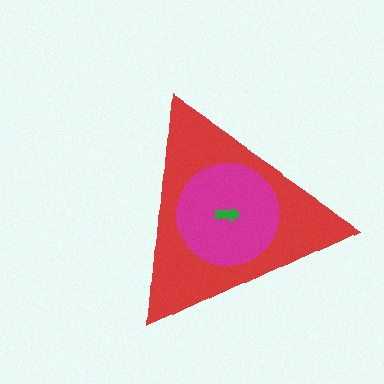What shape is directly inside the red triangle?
The magenta circle.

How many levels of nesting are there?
3.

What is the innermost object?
The green arrow.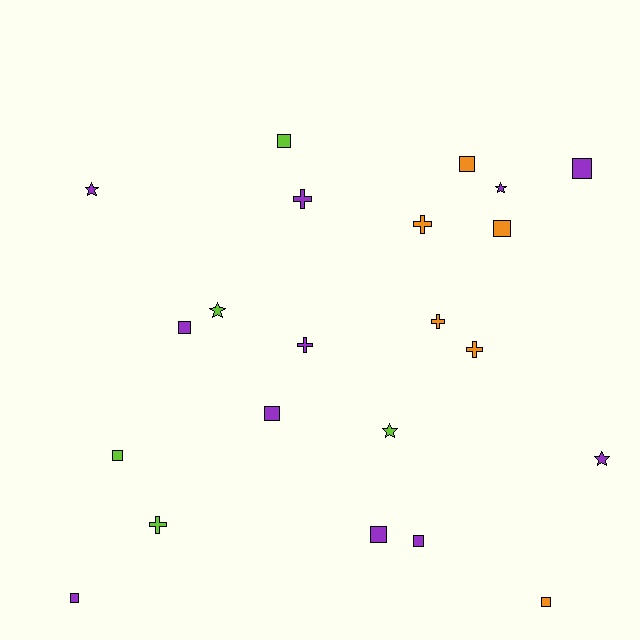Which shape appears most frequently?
Square, with 11 objects.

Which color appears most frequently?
Purple, with 11 objects.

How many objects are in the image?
There are 22 objects.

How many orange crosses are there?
There are 3 orange crosses.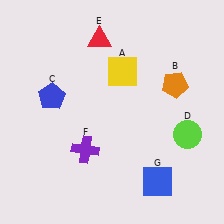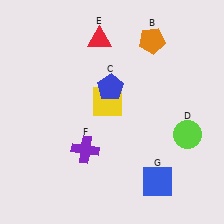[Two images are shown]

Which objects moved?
The objects that moved are: the yellow square (A), the orange pentagon (B), the blue pentagon (C).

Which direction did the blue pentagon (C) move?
The blue pentagon (C) moved right.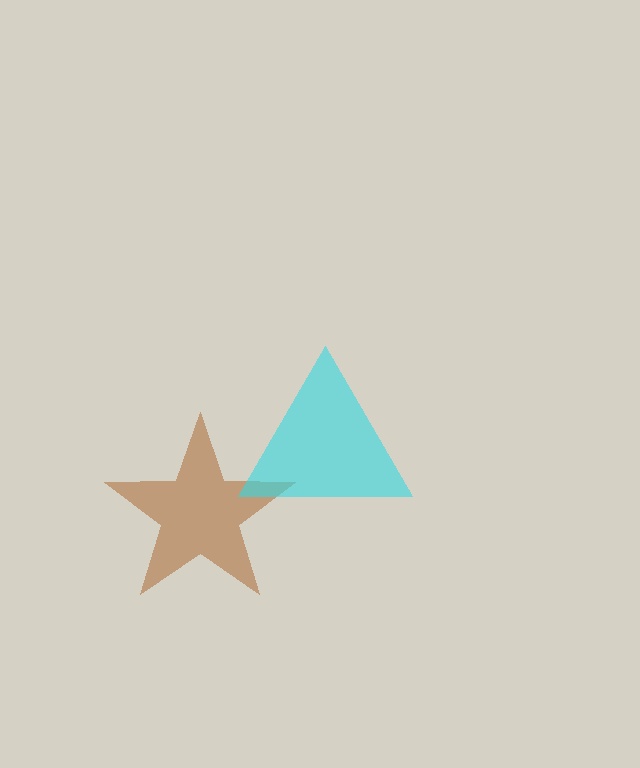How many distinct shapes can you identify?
There are 2 distinct shapes: a brown star, a cyan triangle.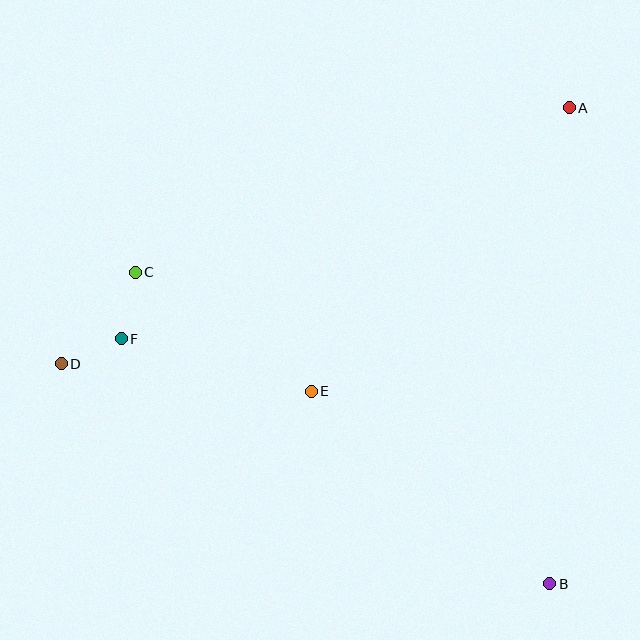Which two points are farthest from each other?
Points A and D are farthest from each other.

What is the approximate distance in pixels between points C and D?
The distance between C and D is approximately 117 pixels.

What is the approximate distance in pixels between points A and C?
The distance between A and C is approximately 464 pixels.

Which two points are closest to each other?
Points D and F are closest to each other.